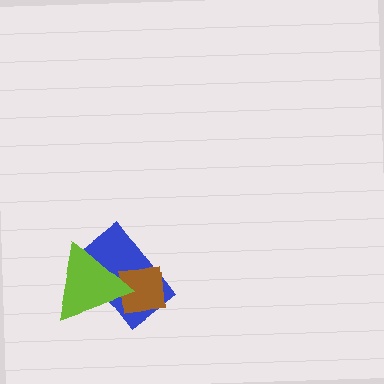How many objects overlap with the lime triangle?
2 objects overlap with the lime triangle.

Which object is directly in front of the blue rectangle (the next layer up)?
The brown square is directly in front of the blue rectangle.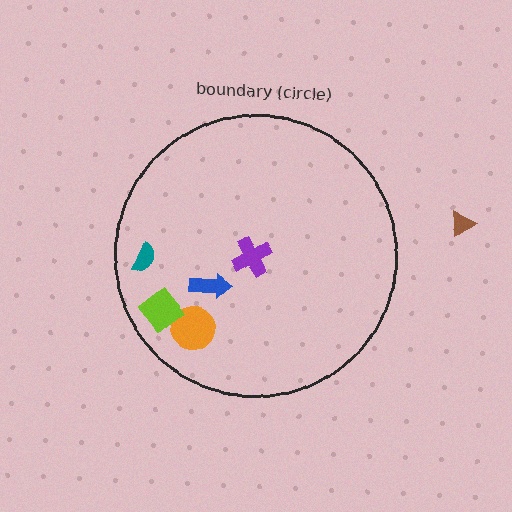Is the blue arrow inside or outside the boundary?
Inside.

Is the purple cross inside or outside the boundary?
Inside.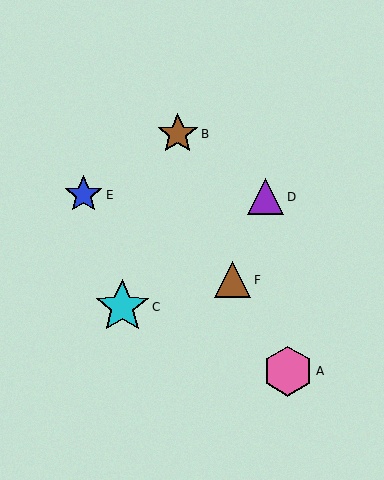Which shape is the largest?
The cyan star (labeled C) is the largest.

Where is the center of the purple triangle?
The center of the purple triangle is at (266, 197).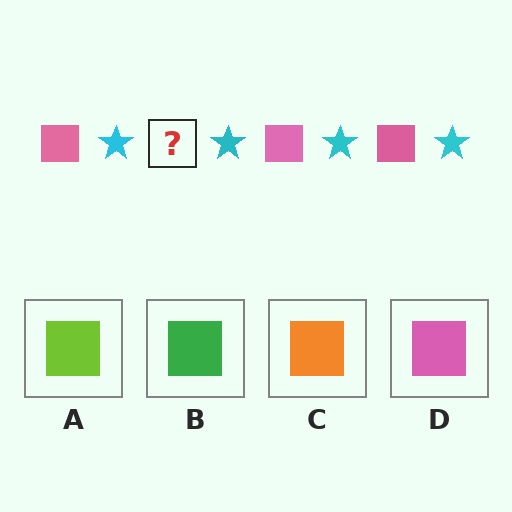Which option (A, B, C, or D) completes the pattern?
D.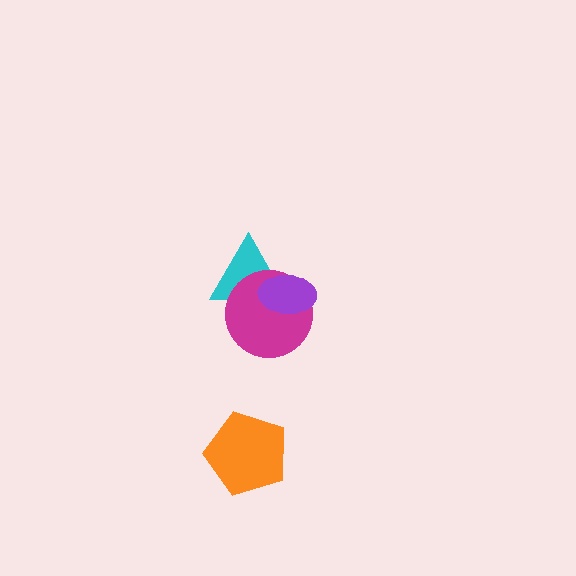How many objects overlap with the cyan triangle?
2 objects overlap with the cyan triangle.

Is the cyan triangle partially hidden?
Yes, it is partially covered by another shape.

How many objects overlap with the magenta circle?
2 objects overlap with the magenta circle.